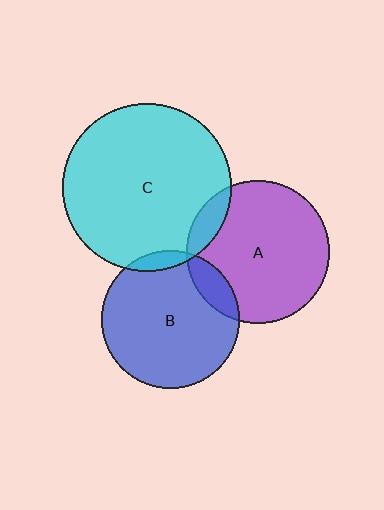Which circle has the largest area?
Circle C (cyan).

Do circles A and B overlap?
Yes.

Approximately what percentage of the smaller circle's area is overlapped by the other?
Approximately 10%.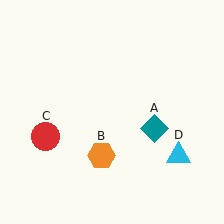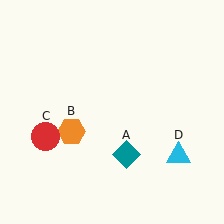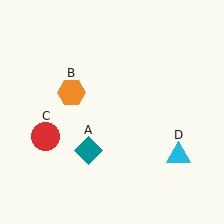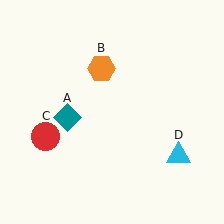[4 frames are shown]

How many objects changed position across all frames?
2 objects changed position: teal diamond (object A), orange hexagon (object B).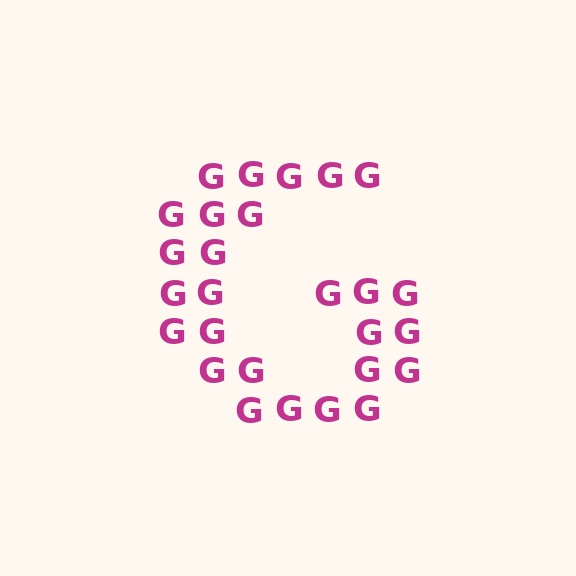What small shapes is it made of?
It is made of small letter G's.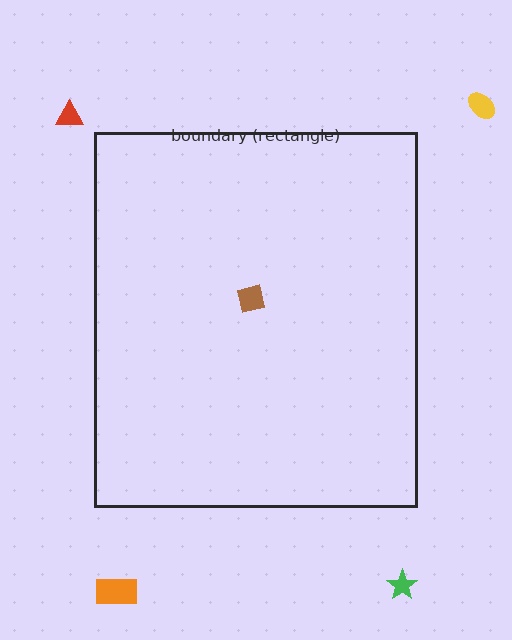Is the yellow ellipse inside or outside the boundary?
Outside.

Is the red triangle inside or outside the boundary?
Outside.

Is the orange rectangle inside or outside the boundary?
Outside.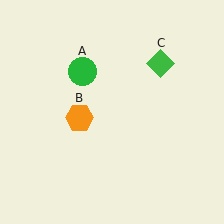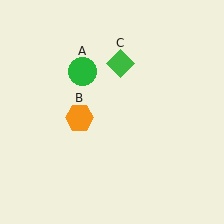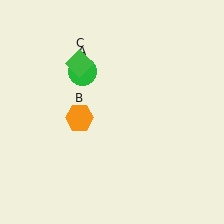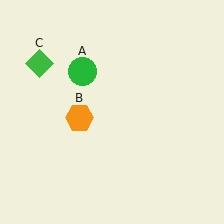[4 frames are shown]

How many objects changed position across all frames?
1 object changed position: green diamond (object C).